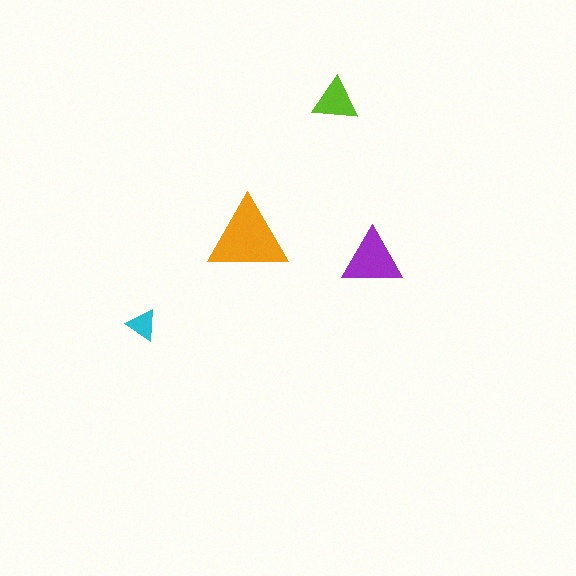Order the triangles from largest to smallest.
the orange one, the purple one, the lime one, the cyan one.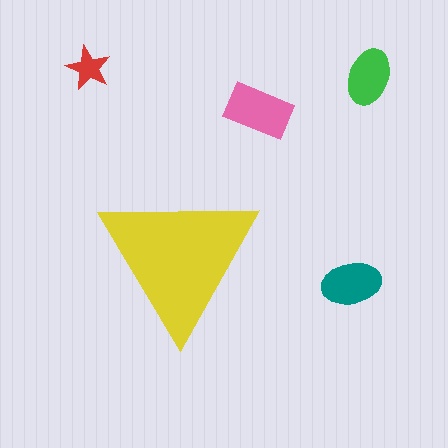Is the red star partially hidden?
No, the red star is fully visible.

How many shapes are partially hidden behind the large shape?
0 shapes are partially hidden.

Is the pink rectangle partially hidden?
No, the pink rectangle is fully visible.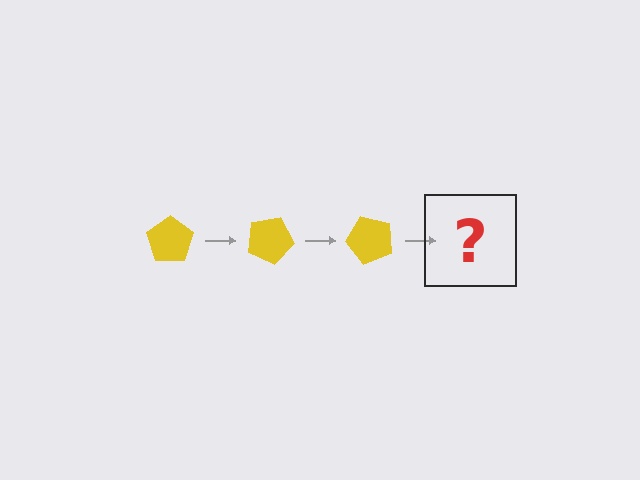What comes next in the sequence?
The next element should be a yellow pentagon rotated 75 degrees.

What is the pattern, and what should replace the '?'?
The pattern is that the pentagon rotates 25 degrees each step. The '?' should be a yellow pentagon rotated 75 degrees.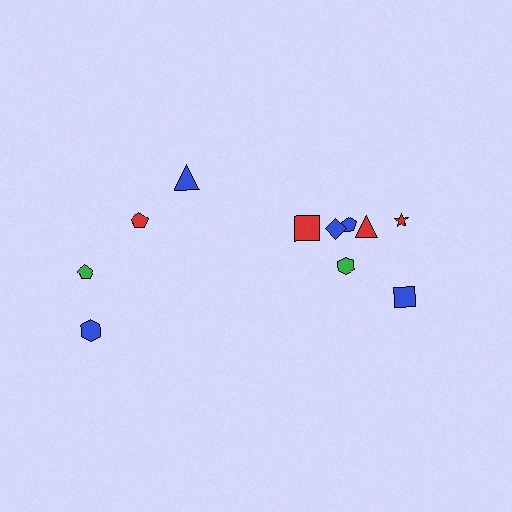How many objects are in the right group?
There are 7 objects.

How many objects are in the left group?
There are 4 objects.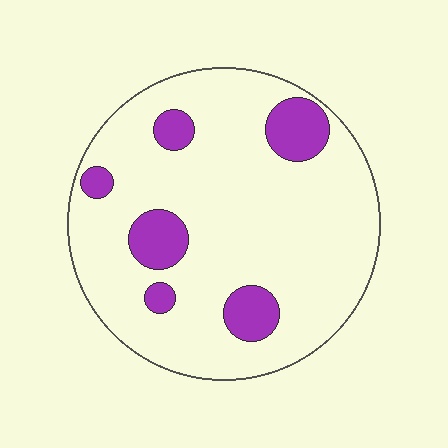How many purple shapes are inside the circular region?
6.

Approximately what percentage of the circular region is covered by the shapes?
Approximately 15%.